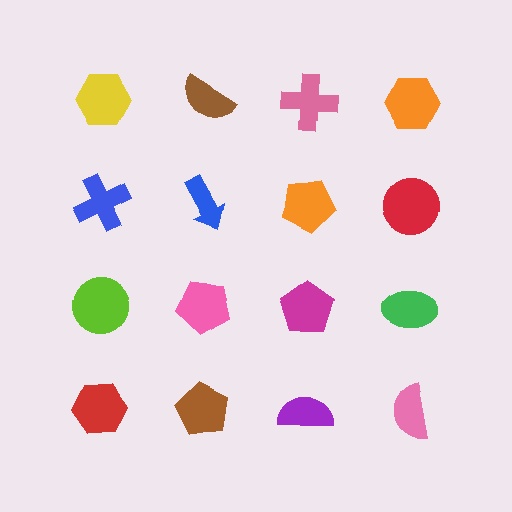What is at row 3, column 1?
A lime circle.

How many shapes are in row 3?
4 shapes.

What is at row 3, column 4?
A green ellipse.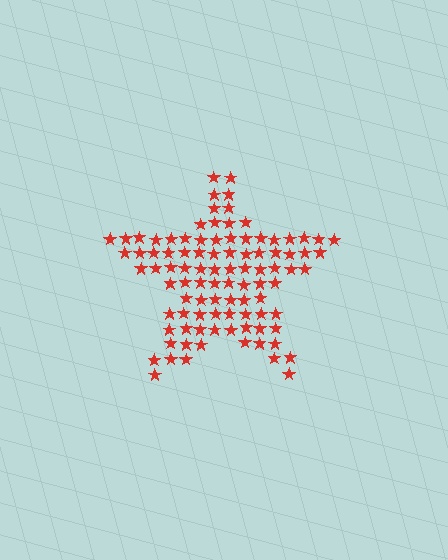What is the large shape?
The large shape is a star.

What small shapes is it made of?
It is made of small stars.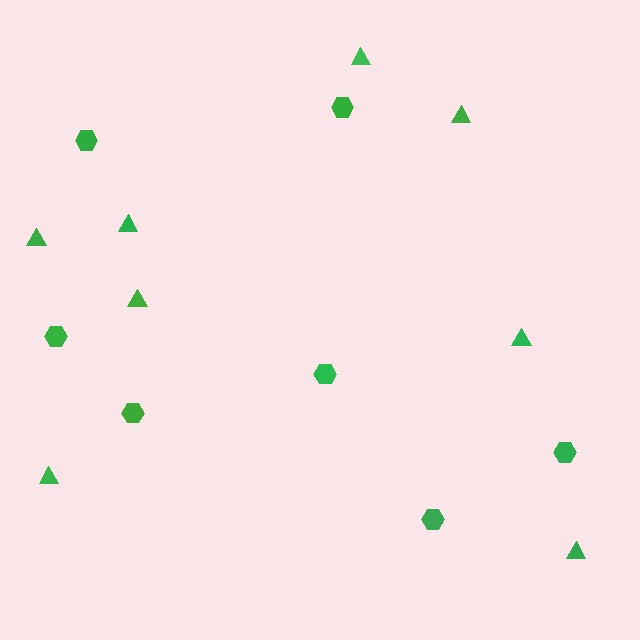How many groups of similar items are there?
There are 2 groups: one group of triangles (8) and one group of hexagons (7).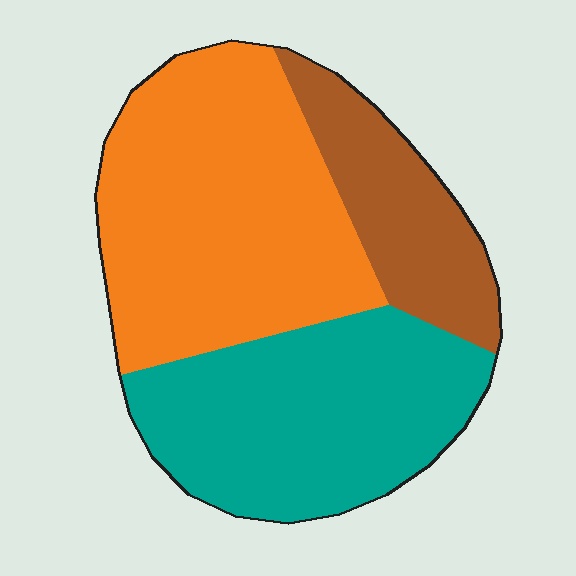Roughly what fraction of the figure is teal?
Teal covers around 35% of the figure.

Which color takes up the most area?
Orange, at roughly 45%.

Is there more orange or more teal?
Orange.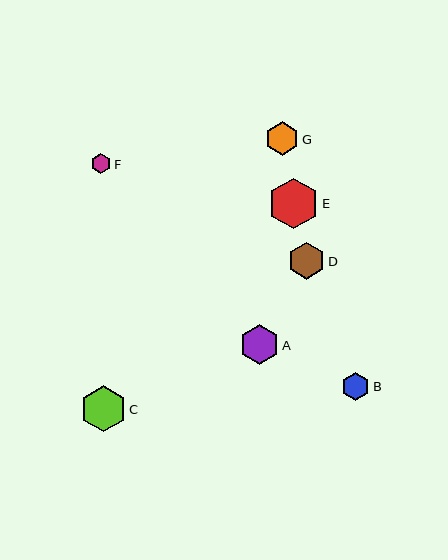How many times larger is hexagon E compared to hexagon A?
Hexagon E is approximately 1.3 times the size of hexagon A.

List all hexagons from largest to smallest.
From largest to smallest: E, C, A, D, G, B, F.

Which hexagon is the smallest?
Hexagon F is the smallest with a size of approximately 20 pixels.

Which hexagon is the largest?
Hexagon E is the largest with a size of approximately 51 pixels.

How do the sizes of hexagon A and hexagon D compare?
Hexagon A and hexagon D are approximately the same size.